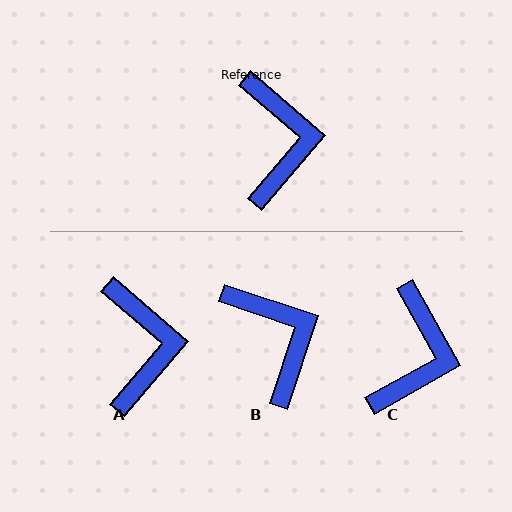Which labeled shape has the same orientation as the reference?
A.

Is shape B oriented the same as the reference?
No, it is off by about 22 degrees.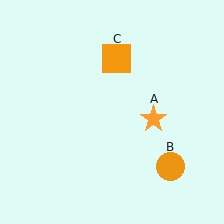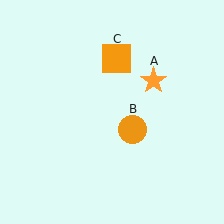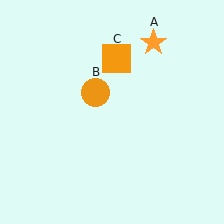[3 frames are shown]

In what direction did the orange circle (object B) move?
The orange circle (object B) moved up and to the left.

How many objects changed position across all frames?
2 objects changed position: orange star (object A), orange circle (object B).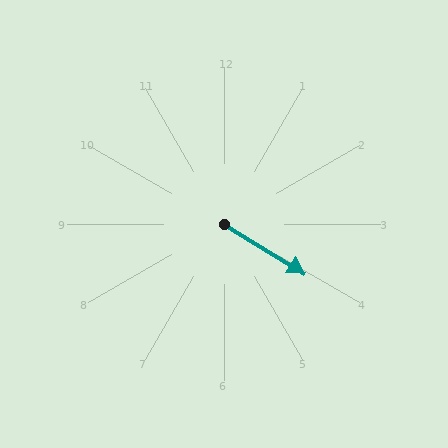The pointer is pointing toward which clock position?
Roughly 4 o'clock.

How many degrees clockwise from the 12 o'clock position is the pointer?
Approximately 122 degrees.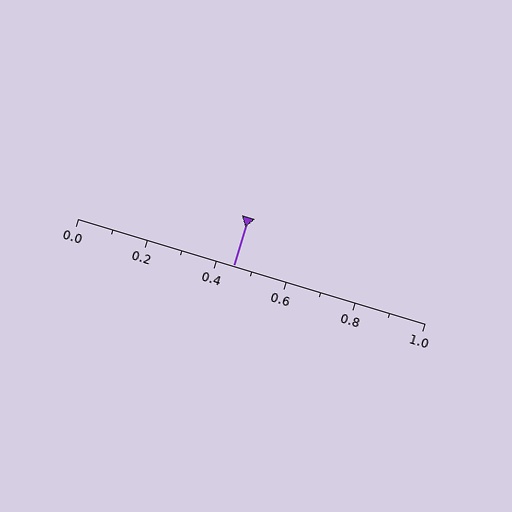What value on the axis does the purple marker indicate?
The marker indicates approximately 0.45.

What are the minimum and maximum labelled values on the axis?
The axis runs from 0.0 to 1.0.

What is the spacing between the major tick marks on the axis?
The major ticks are spaced 0.2 apart.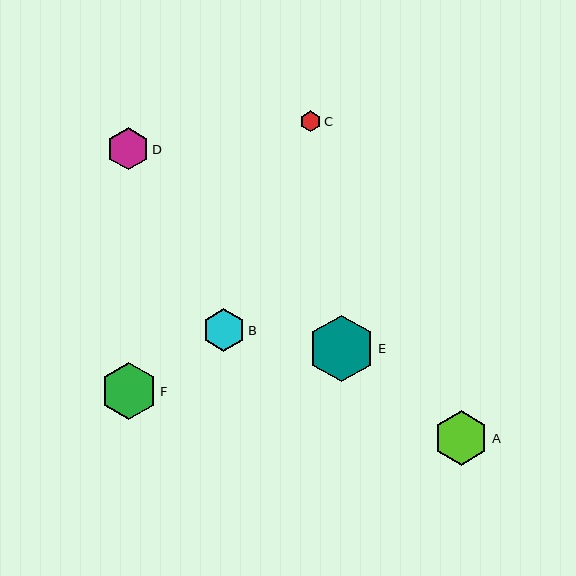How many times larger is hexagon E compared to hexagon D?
Hexagon E is approximately 1.6 times the size of hexagon D.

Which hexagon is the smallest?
Hexagon C is the smallest with a size of approximately 21 pixels.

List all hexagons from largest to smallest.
From largest to smallest: E, F, A, B, D, C.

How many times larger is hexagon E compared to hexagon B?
Hexagon E is approximately 1.6 times the size of hexagon B.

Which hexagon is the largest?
Hexagon E is the largest with a size of approximately 67 pixels.